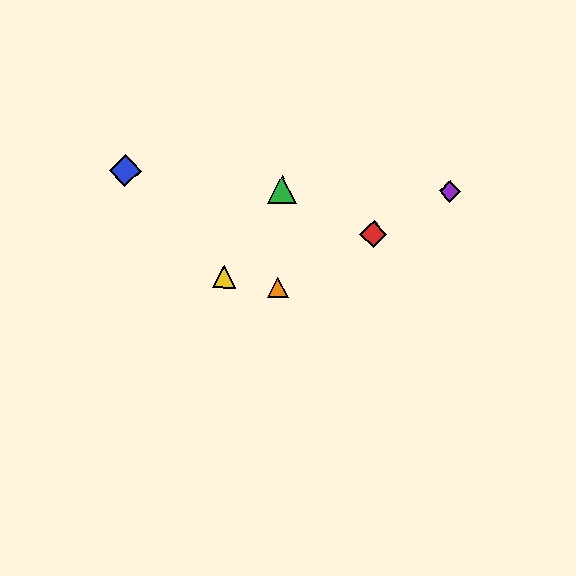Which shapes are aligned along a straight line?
The red diamond, the purple diamond, the orange triangle are aligned along a straight line.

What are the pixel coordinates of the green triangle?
The green triangle is at (282, 189).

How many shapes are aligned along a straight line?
3 shapes (the red diamond, the purple diamond, the orange triangle) are aligned along a straight line.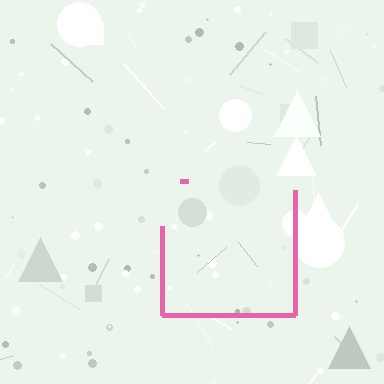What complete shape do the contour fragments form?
The contour fragments form a square.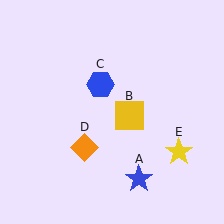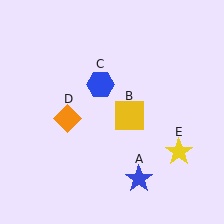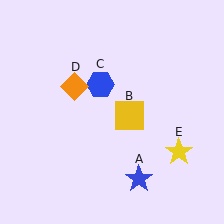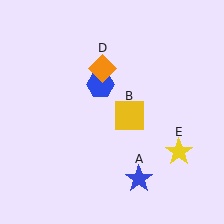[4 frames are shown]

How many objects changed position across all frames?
1 object changed position: orange diamond (object D).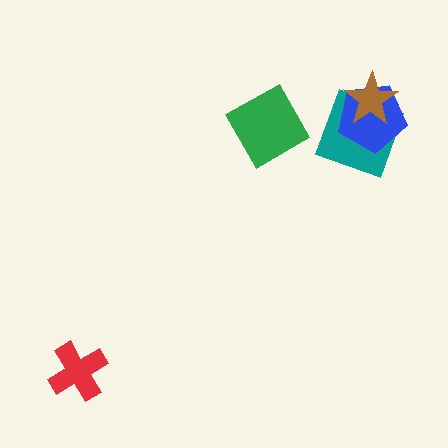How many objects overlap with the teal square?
2 objects overlap with the teal square.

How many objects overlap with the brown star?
2 objects overlap with the brown star.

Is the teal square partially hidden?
Yes, it is partially covered by another shape.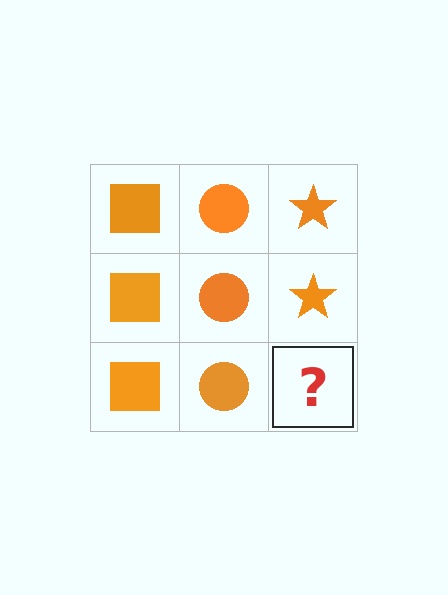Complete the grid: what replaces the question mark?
The question mark should be replaced with an orange star.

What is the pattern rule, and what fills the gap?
The rule is that each column has a consistent shape. The gap should be filled with an orange star.